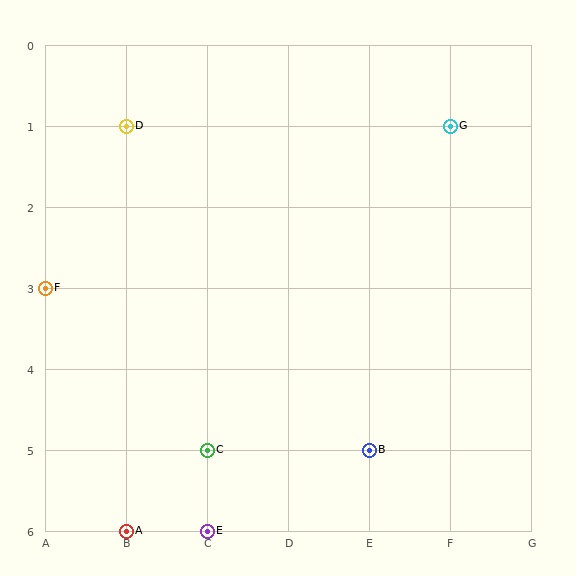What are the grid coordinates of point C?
Point C is at grid coordinates (C, 5).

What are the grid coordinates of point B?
Point B is at grid coordinates (E, 5).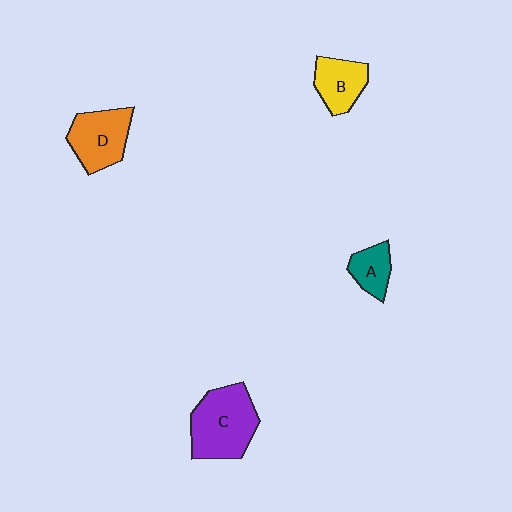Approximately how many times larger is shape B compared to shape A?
Approximately 1.4 times.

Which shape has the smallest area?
Shape A (teal).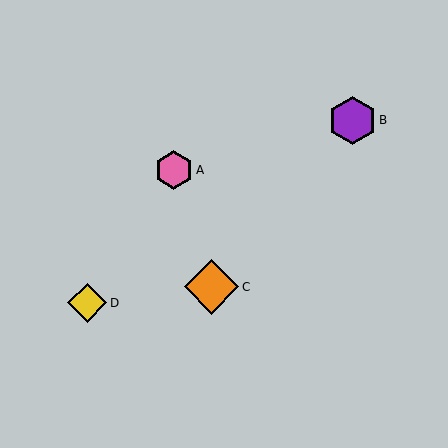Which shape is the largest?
The orange diamond (labeled C) is the largest.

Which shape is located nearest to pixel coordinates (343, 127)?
The purple hexagon (labeled B) at (352, 120) is nearest to that location.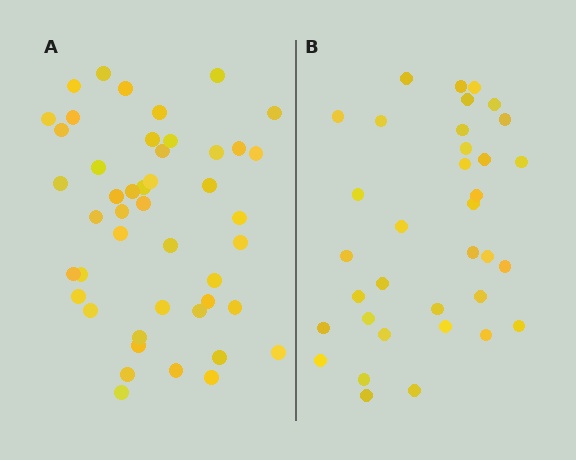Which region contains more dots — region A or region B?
Region A (the left region) has more dots.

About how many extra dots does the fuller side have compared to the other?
Region A has roughly 12 or so more dots than region B.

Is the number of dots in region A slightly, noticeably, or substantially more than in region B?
Region A has noticeably more, but not dramatically so. The ratio is roughly 1.3 to 1.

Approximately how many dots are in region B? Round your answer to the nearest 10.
About 40 dots. (The exact count is 35, which rounds to 40.)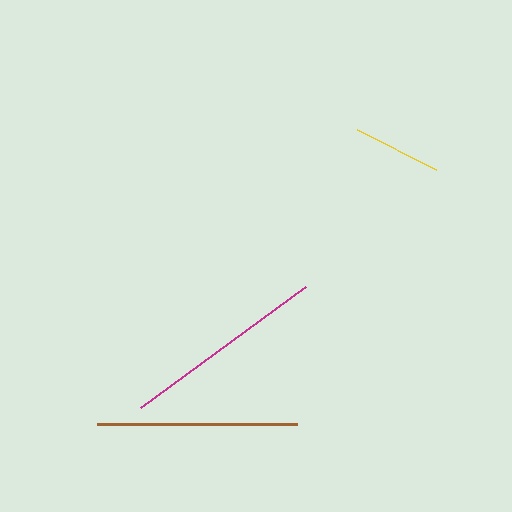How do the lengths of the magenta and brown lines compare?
The magenta and brown lines are approximately the same length.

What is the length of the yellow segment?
The yellow segment is approximately 89 pixels long.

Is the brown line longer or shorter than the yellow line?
The brown line is longer than the yellow line.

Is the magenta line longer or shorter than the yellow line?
The magenta line is longer than the yellow line.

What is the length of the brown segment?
The brown segment is approximately 200 pixels long.